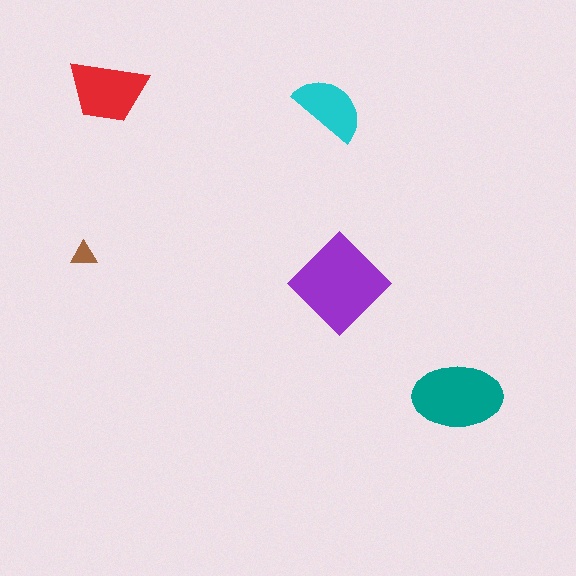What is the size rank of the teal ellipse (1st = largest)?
2nd.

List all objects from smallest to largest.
The brown triangle, the cyan semicircle, the red trapezoid, the teal ellipse, the purple diamond.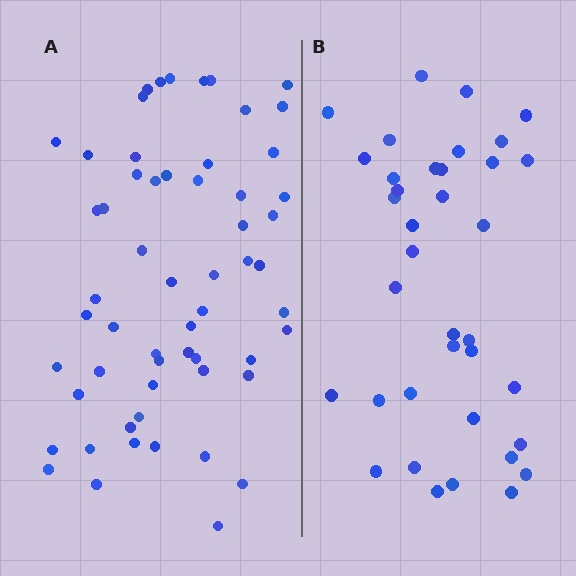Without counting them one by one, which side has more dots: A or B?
Region A (the left region) has more dots.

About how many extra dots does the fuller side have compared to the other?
Region A has approximately 20 more dots than region B.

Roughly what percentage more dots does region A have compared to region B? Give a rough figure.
About 55% more.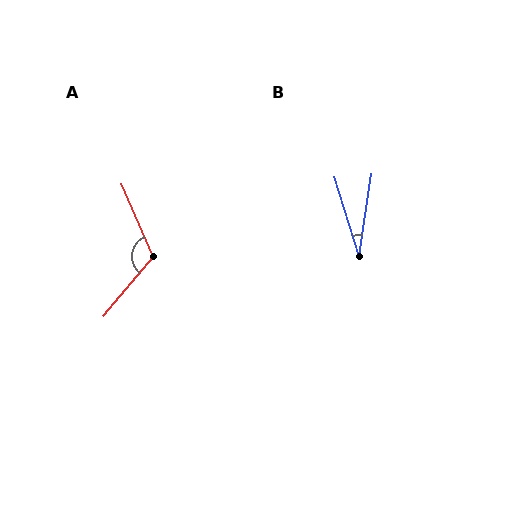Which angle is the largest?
A, at approximately 117 degrees.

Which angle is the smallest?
B, at approximately 26 degrees.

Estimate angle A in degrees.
Approximately 117 degrees.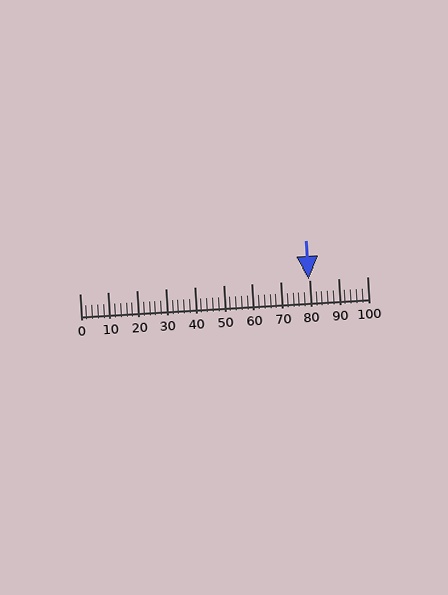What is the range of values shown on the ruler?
The ruler shows values from 0 to 100.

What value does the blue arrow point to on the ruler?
The blue arrow points to approximately 80.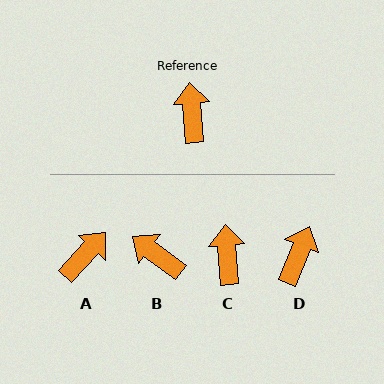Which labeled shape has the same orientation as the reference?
C.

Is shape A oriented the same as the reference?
No, it is off by about 47 degrees.